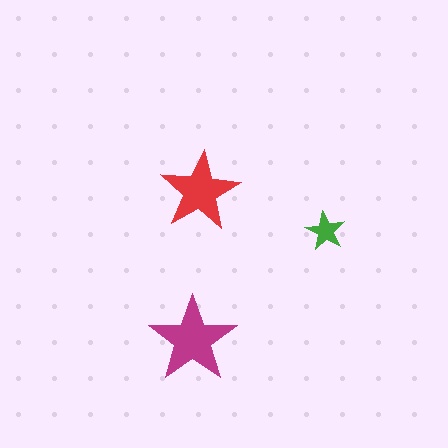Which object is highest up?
The red star is topmost.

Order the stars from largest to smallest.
the magenta one, the red one, the green one.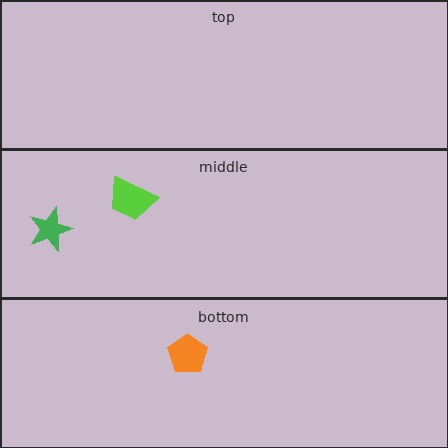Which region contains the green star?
The middle region.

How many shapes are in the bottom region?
1.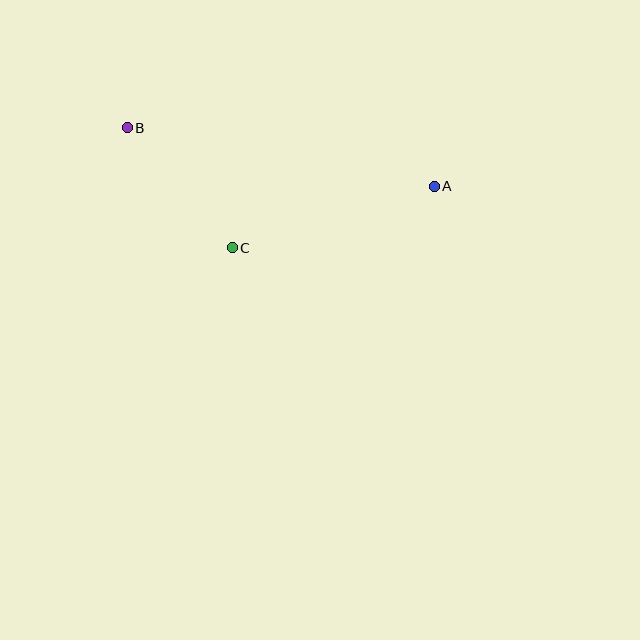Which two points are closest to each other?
Points B and C are closest to each other.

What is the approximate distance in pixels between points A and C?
The distance between A and C is approximately 211 pixels.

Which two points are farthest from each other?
Points A and B are farthest from each other.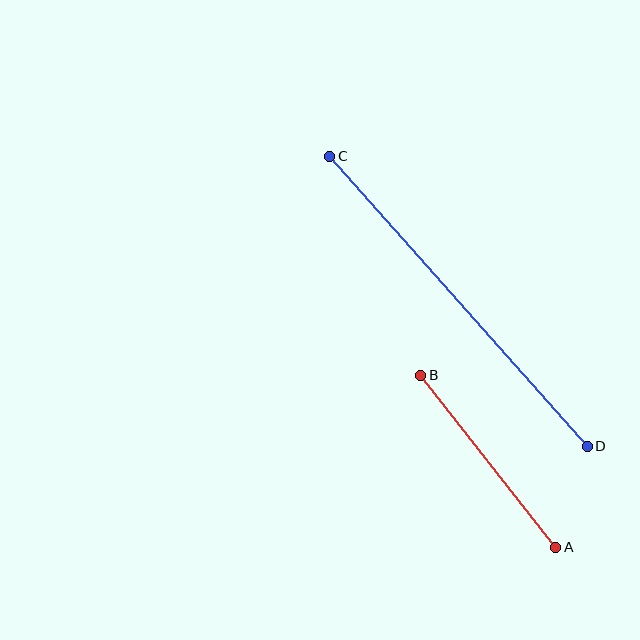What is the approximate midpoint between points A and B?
The midpoint is at approximately (488, 461) pixels.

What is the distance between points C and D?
The distance is approximately 388 pixels.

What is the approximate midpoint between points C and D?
The midpoint is at approximately (458, 301) pixels.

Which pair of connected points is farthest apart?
Points C and D are farthest apart.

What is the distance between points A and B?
The distance is approximately 219 pixels.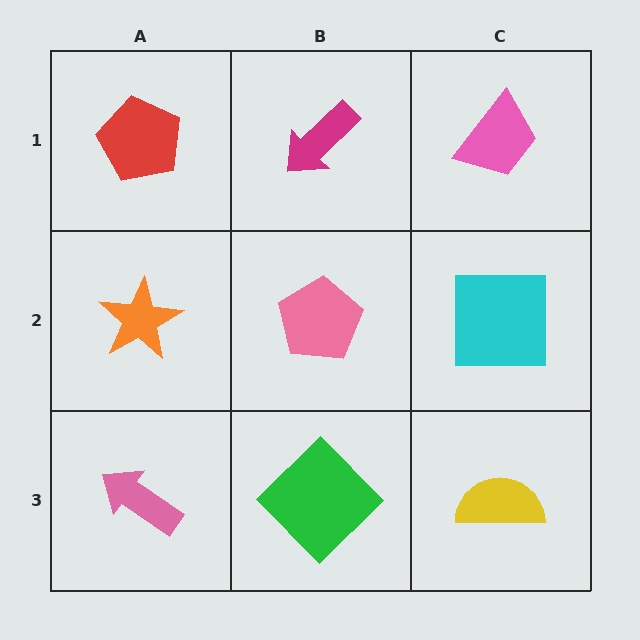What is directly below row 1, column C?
A cyan square.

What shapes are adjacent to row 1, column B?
A pink pentagon (row 2, column B), a red pentagon (row 1, column A), a pink trapezoid (row 1, column C).